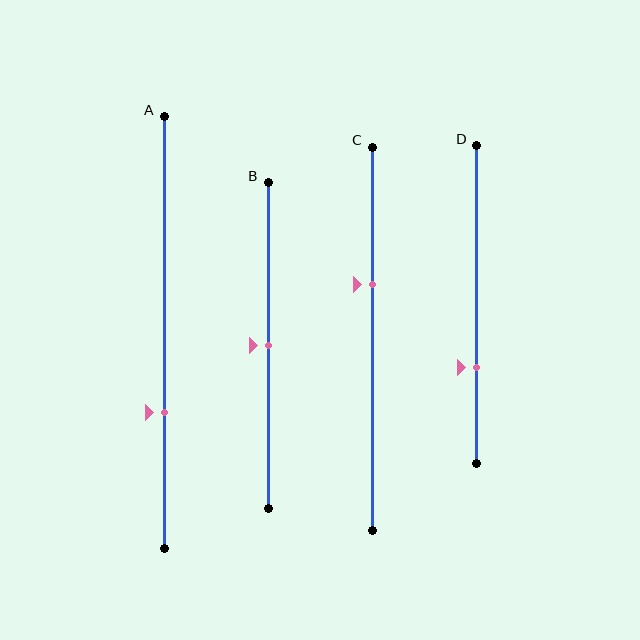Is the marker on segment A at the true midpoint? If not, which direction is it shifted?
No, the marker on segment A is shifted downward by about 18% of the segment length.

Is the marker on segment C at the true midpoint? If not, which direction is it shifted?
No, the marker on segment C is shifted upward by about 14% of the segment length.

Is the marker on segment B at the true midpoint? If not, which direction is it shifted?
Yes, the marker on segment B is at the true midpoint.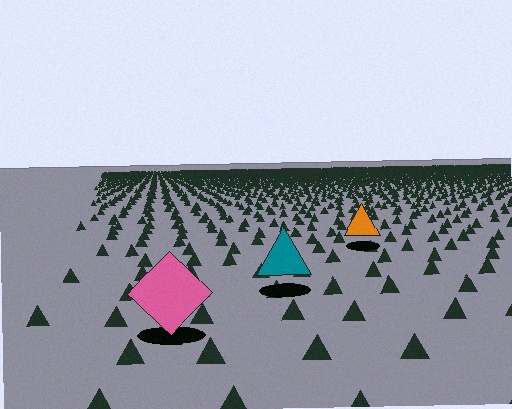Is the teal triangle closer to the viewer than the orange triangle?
Yes. The teal triangle is closer — you can tell from the texture gradient: the ground texture is coarser near it.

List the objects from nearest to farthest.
From nearest to farthest: the pink diamond, the teal triangle, the orange triangle.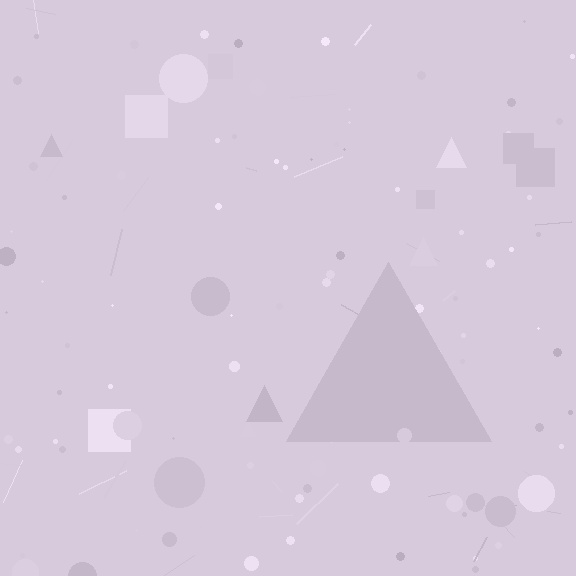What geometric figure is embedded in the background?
A triangle is embedded in the background.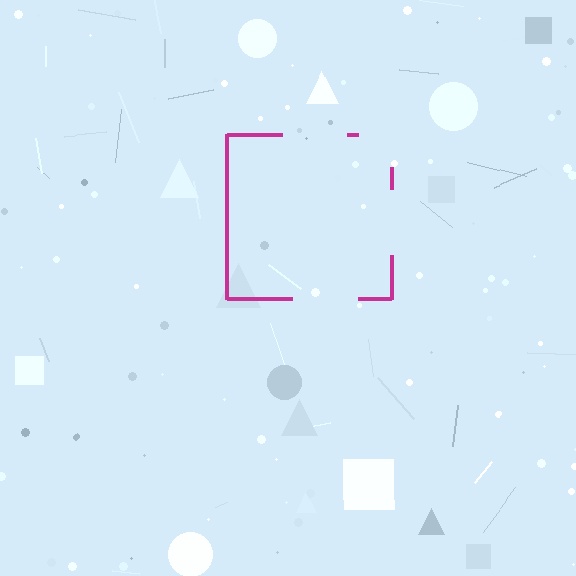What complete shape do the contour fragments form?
The contour fragments form a square.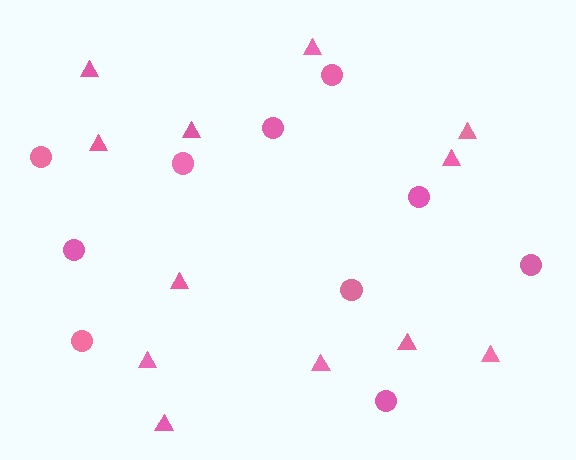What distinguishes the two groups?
There are 2 groups: one group of circles (10) and one group of triangles (12).